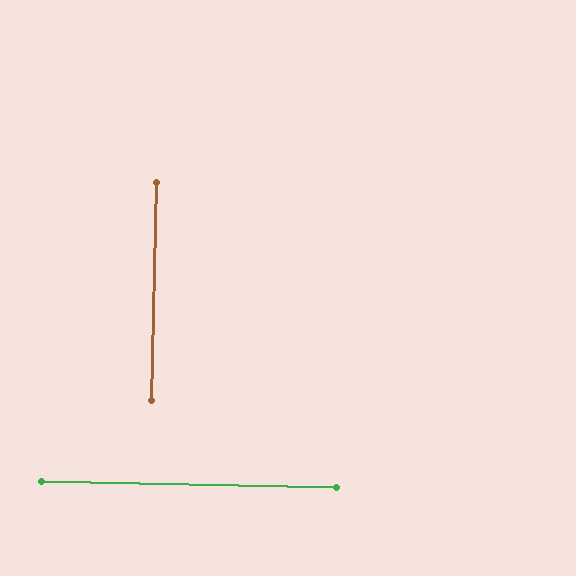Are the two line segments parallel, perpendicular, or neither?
Perpendicular — they meet at approximately 90°.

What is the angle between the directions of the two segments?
Approximately 90 degrees.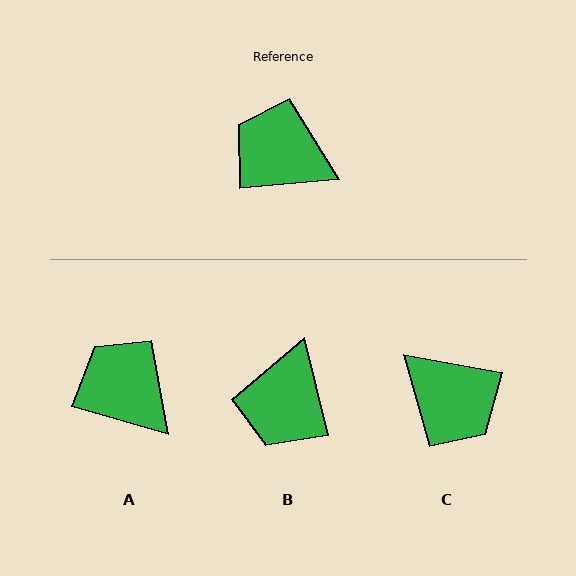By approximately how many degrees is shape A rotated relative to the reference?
Approximately 22 degrees clockwise.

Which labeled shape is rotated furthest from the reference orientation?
C, about 165 degrees away.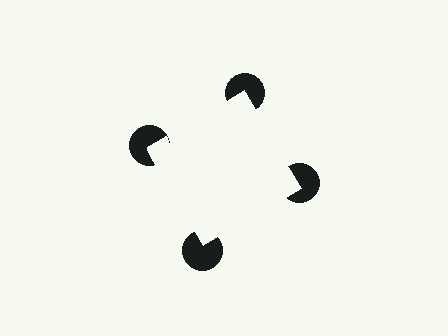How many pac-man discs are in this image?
There are 4 — one at each vertex of the illusory square.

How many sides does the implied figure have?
4 sides.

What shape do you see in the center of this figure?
An illusory square — its edges are inferred from the aligned wedge cuts in the pac-man discs, not physically drawn.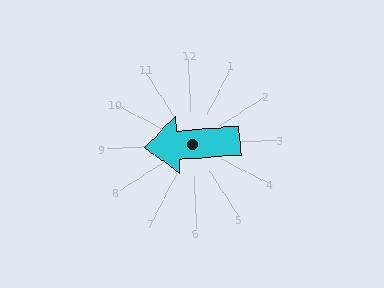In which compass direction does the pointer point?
West.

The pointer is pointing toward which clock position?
Roughly 9 o'clock.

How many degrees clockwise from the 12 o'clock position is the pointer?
Approximately 269 degrees.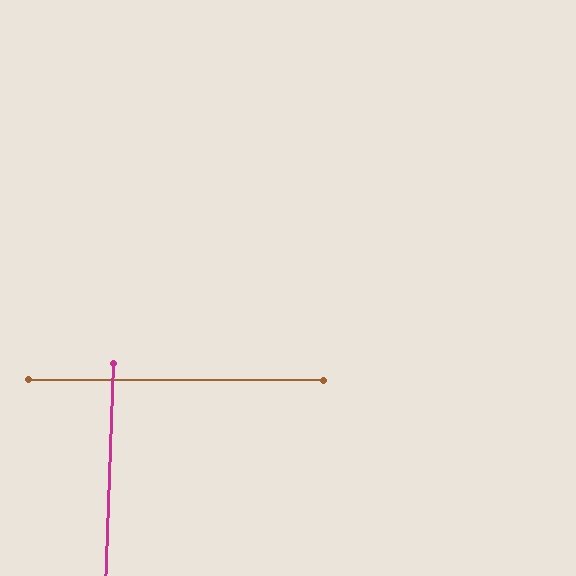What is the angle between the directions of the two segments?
Approximately 88 degrees.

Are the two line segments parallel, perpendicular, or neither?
Perpendicular — they meet at approximately 88°.